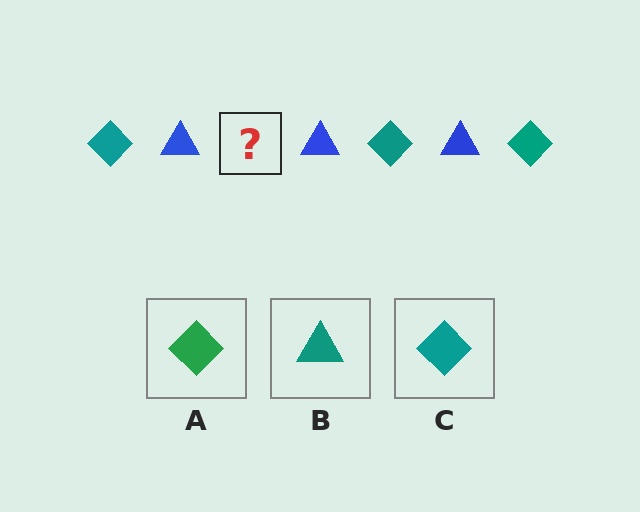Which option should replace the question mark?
Option C.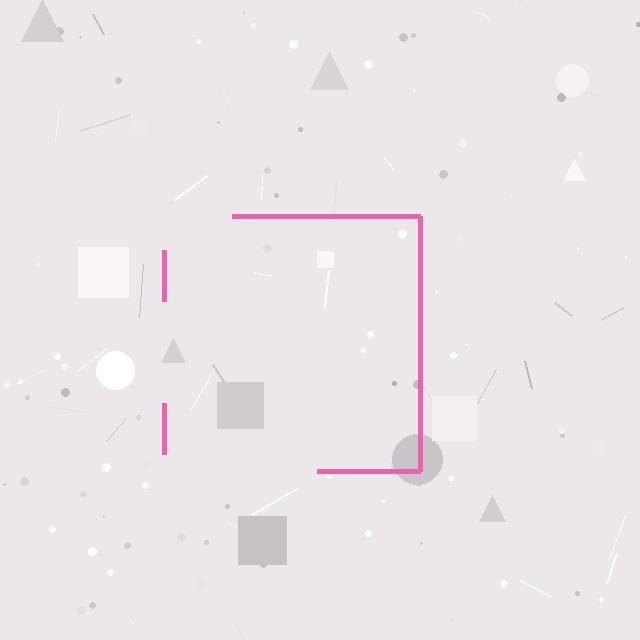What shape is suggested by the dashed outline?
The dashed outline suggests a square.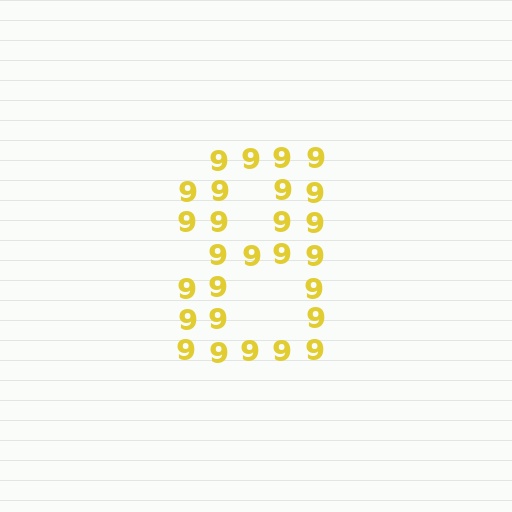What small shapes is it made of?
It is made of small digit 9's.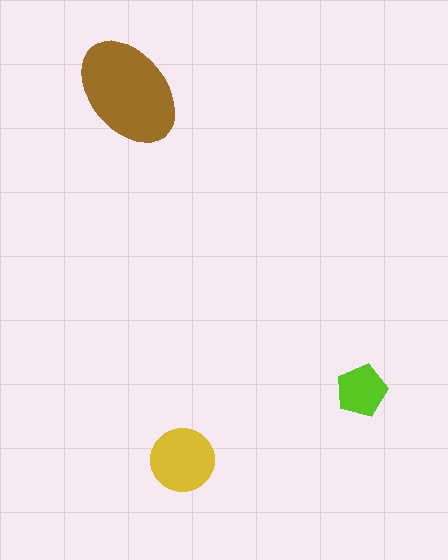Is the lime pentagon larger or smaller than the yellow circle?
Smaller.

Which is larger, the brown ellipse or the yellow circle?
The brown ellipse.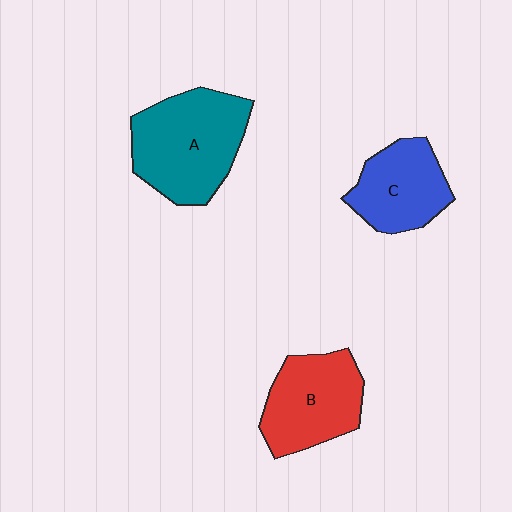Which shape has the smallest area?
Shape C (blue).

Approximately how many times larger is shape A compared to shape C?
Approximately 1.5 times.